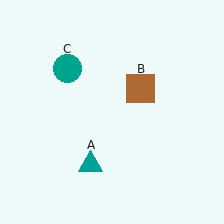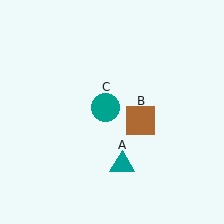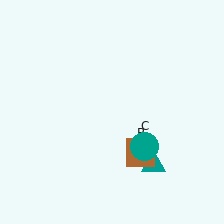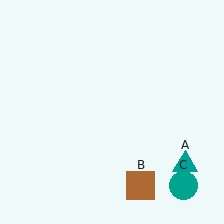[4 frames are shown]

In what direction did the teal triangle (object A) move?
The teal triangle (object A) moved right.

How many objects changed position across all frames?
3 objects changed position: teal triangle (object A), brown square (object B), teal circle (object C).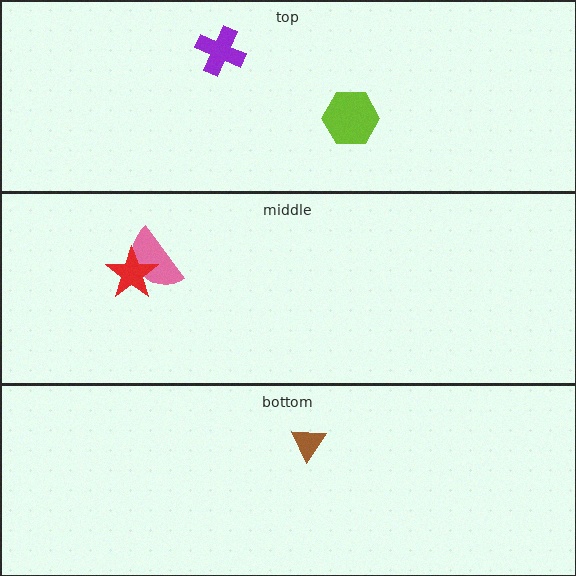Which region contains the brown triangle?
The bottom region.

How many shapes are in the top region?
2.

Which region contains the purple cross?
The top region.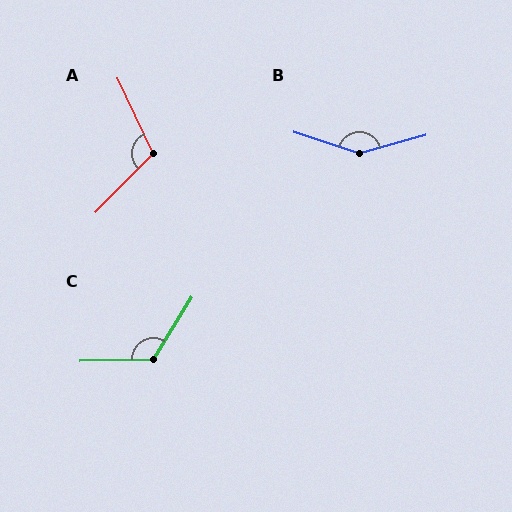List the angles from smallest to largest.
A (110°), C (123°), B (146°).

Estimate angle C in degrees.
Approximately 123 degrees.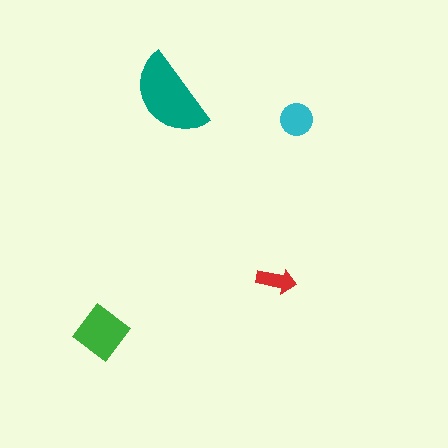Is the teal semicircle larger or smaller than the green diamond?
Larger.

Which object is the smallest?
The red arrow.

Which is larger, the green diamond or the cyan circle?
The green diamond.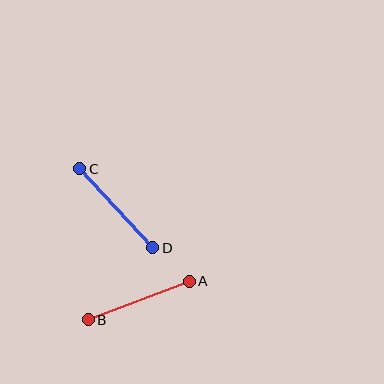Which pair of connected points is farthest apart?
Points A and B are farthest apart.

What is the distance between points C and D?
The distance is approximately 108 pixels.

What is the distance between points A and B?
The distance is approximately 108 pixels.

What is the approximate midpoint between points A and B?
The midpoint is at approximately (139, 300) pixels.